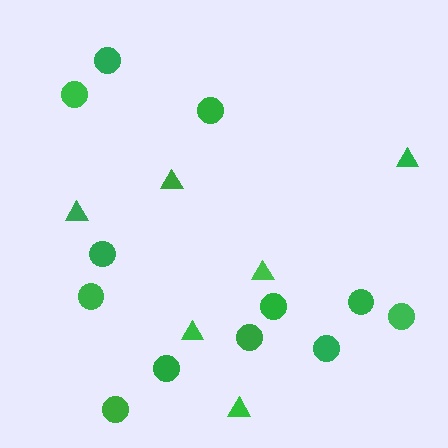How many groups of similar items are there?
There are 2 groups: one group of circles (12) and one group of triangles (6).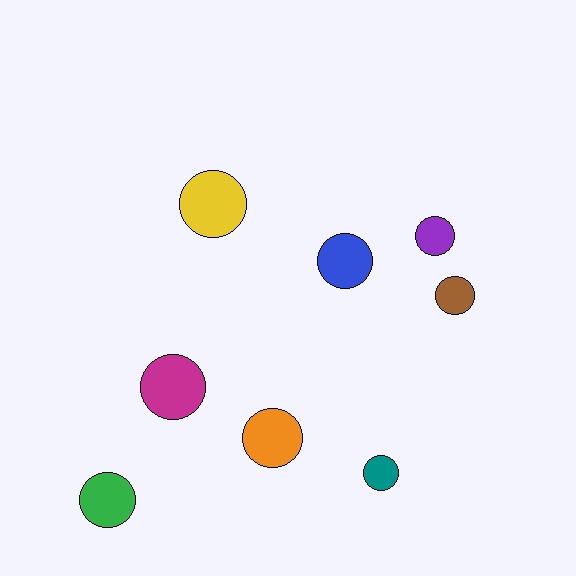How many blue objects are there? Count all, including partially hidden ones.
There is 1 blue object.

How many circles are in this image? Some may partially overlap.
There are 8 circles.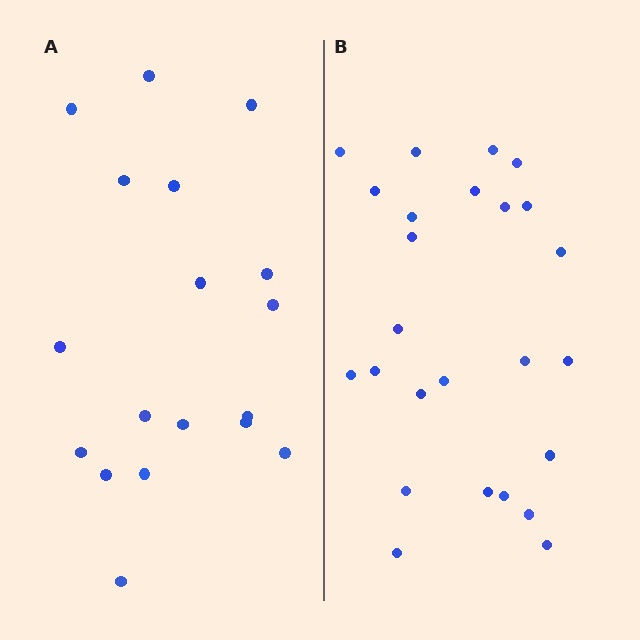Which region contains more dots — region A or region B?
Region B (the right region) has more dots.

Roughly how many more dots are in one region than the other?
Region B has roughly 8 or so more dots than region A.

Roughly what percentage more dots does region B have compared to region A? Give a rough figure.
About 40% more.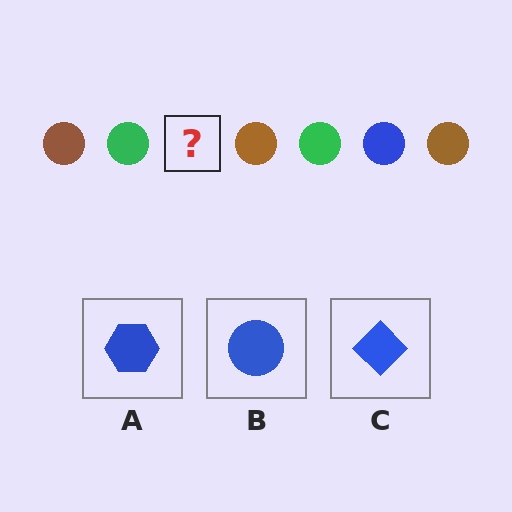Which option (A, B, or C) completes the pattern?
B.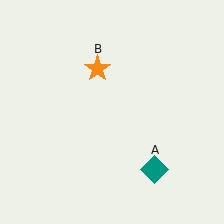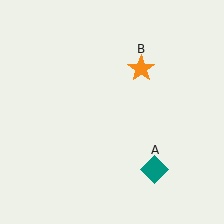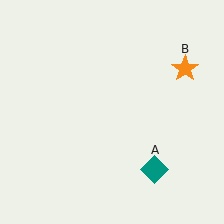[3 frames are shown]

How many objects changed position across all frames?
1 object changed position: orange star (object B).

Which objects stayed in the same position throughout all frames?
Teal diamond (object A) remained stationary.